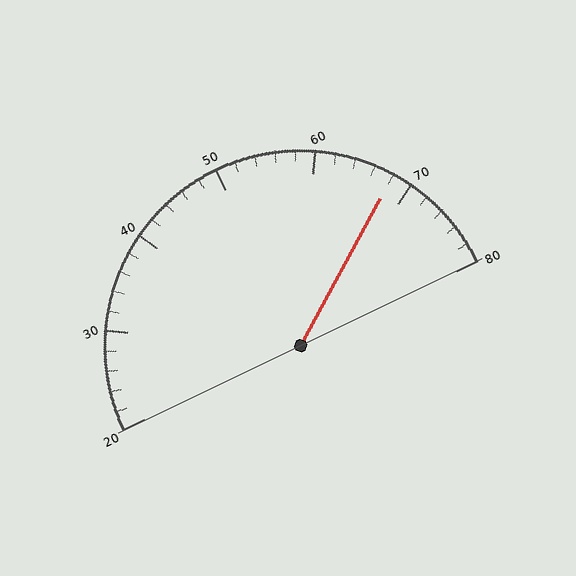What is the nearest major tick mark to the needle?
The nearest major tick mark is 70.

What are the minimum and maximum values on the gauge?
The gauge ranges from 20 to 80.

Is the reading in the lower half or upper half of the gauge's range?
The reading is in the upper half of the range (20 to 80).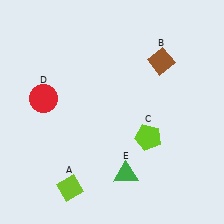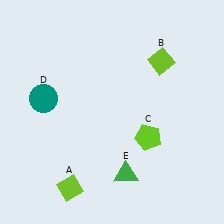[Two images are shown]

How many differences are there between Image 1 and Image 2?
There are 2 differences between the two images.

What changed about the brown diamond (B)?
In Image 1, B is brown. In Image 2, it changed to lime.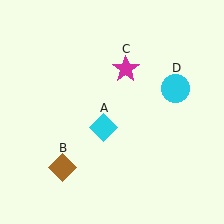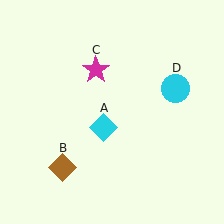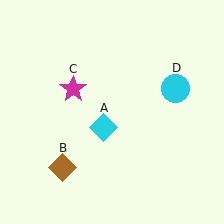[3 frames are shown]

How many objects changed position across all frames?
1 object changed position: magenta star (object C).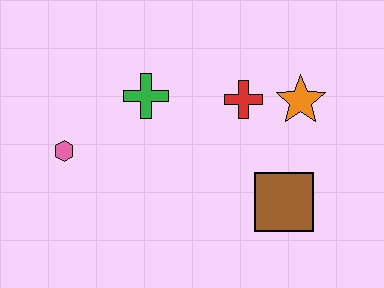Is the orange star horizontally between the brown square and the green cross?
No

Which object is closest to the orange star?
The red cross is closest to the orange star.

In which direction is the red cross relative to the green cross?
The red cross is to the right of the green cross.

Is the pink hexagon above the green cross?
No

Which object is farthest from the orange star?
The pink hexagon is farthest from the orange star.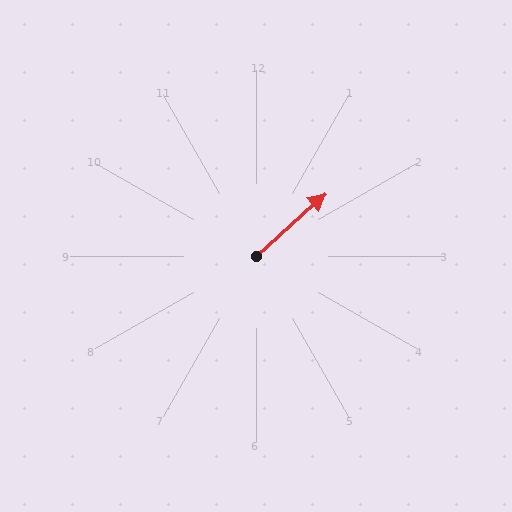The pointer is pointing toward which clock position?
Roughly 2 o'clock.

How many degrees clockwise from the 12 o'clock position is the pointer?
Approximately 48 degrees.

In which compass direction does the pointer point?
Northeast.